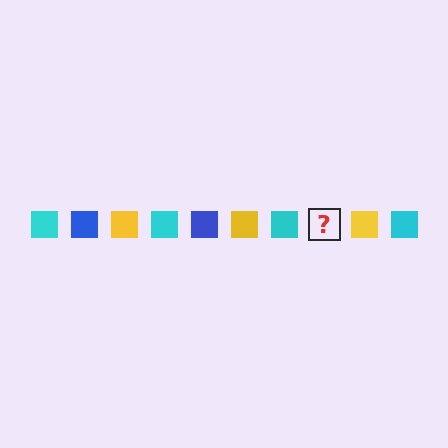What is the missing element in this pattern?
The missing element is a blue square.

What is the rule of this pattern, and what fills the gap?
The rule is that the pattern cycles through cyan, blue, yellow squares. The gap should be filled with a blue square.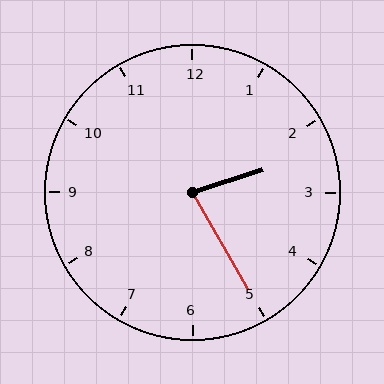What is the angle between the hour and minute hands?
Approximately 78 degrees.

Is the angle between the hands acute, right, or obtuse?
It is acute.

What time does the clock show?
2:25.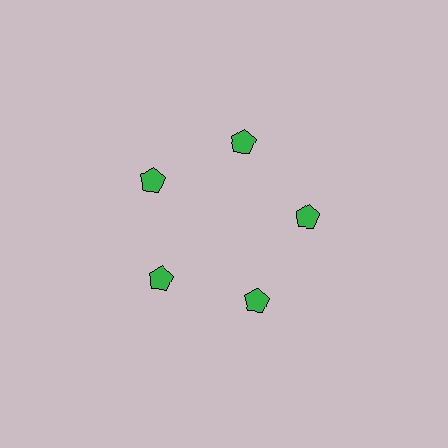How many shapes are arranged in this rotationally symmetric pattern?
There are 5 shapes, arranged in 5 groups of 1.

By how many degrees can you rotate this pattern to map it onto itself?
The pattern maps onto itself every 72 degrees of rotation.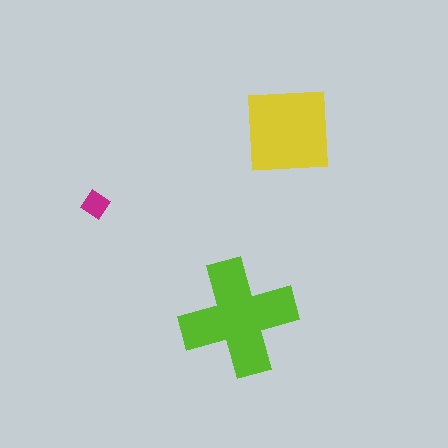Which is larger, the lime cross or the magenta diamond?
The lime cross.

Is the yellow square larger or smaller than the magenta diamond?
Larger.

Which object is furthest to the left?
The magenta diamond is leftmost.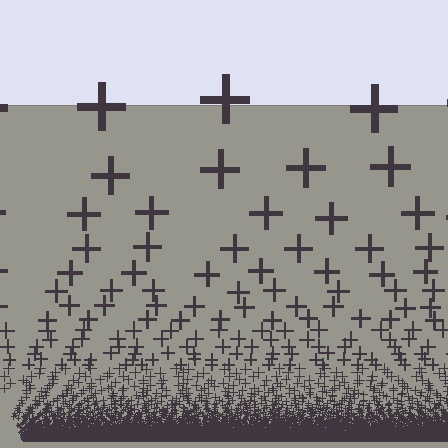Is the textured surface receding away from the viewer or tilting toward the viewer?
The surface appears to tilt toward the viewer. Texture elements get larger and sparser toward the top.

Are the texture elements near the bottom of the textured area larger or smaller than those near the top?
Smaller. The gradient is inverted — elements near the bottom are smaller and denser.